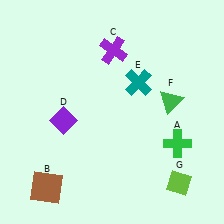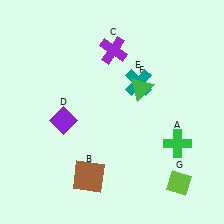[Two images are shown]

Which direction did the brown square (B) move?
The brown square (B) moved right.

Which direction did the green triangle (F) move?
The green triangle (F) moved left.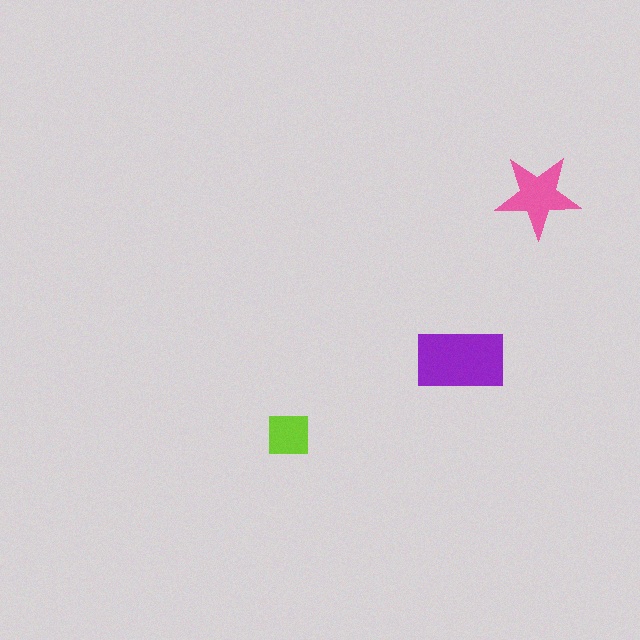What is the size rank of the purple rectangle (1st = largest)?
1st.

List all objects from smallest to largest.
The lime square, the pink star, the purple rectangle.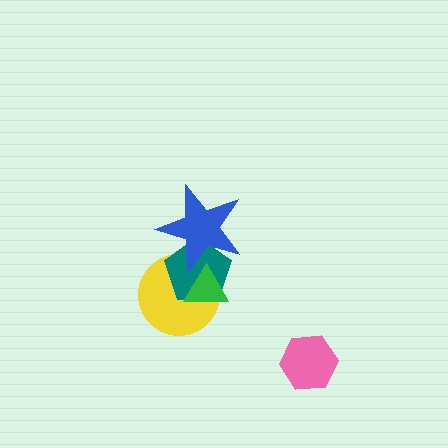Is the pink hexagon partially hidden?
No, no other shape covers it.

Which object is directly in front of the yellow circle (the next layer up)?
The teal pentagon is directly in front of the yellow circle.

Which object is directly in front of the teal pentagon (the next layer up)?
The blue star is directly in front of the teal pentagon.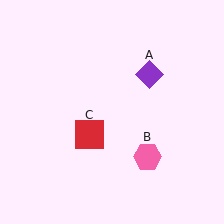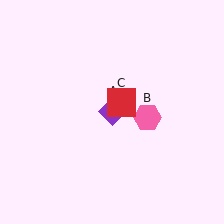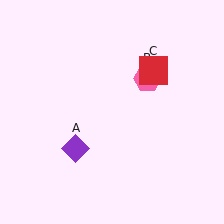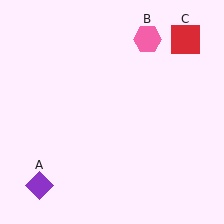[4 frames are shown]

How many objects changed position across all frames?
3 objects changed position: purple diamond (object A), pink hexagon (object B), red square (object C).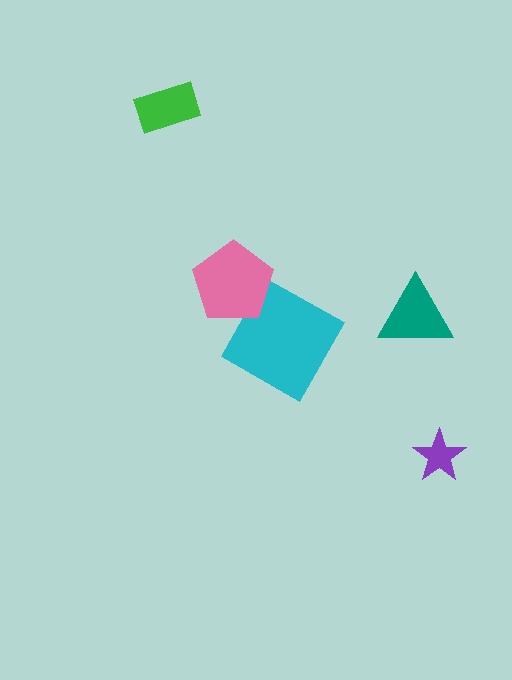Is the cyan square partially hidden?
Yes, it is partially covered by another shape.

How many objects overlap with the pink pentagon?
1 object overlaps with the pink pentagon.